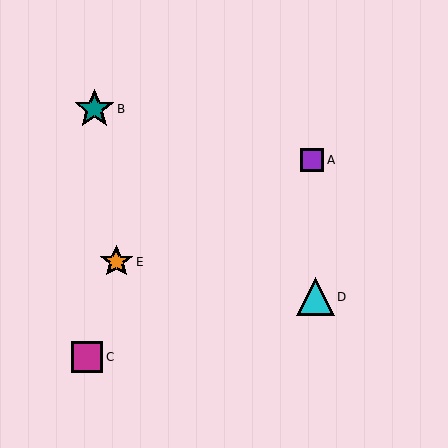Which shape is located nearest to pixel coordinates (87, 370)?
The magenta square (labeled C) at (87, 357) is nearest to that location.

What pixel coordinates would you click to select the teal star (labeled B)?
Click at (94, 109) to select the teal star B.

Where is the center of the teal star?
The center of the teal star is at (94, 109).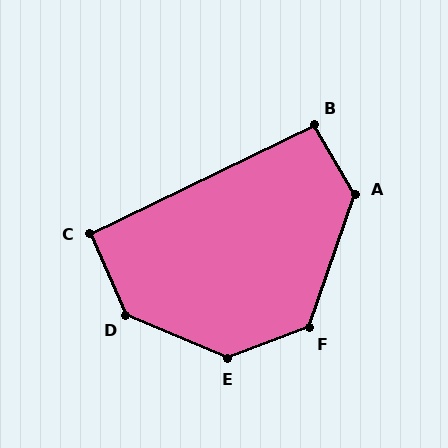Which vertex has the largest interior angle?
E, at approximately 137 degrees.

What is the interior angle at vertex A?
Approximately 131 degrees (obtuse).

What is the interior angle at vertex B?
Approximately 94 degrees (approximately right).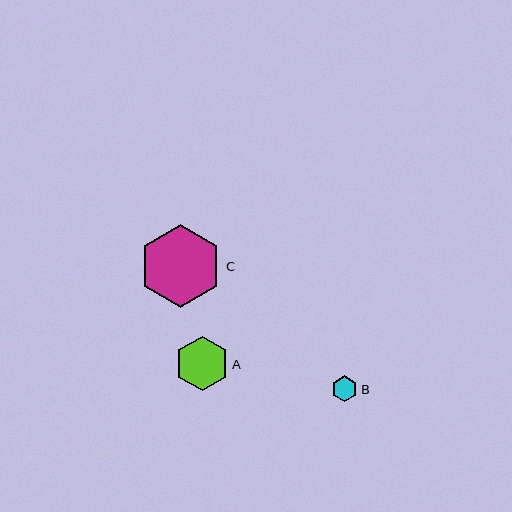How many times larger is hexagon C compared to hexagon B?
Hexagon C is approximately 3.2 times the size of hexagon B.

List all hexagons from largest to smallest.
From largest to smallest: C, A, B.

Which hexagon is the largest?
Hexagon C is the largest with a size of approximately 83 pixels.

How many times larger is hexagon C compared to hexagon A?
Hexagon C is approximately 1.5 times the size of hexagon A.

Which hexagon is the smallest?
Hexagon B is the smallest with a size of approximately 26 pixels.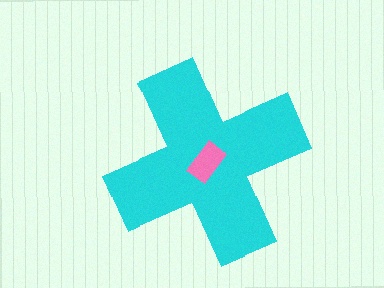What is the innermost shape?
The pink rectangle.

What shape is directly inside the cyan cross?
The pink rectangle.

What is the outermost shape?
The cyan cross.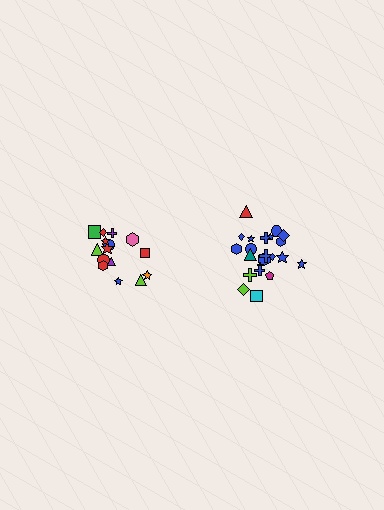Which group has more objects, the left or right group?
The right group.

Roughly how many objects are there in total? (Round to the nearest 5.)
Roughly 35 objects in total.